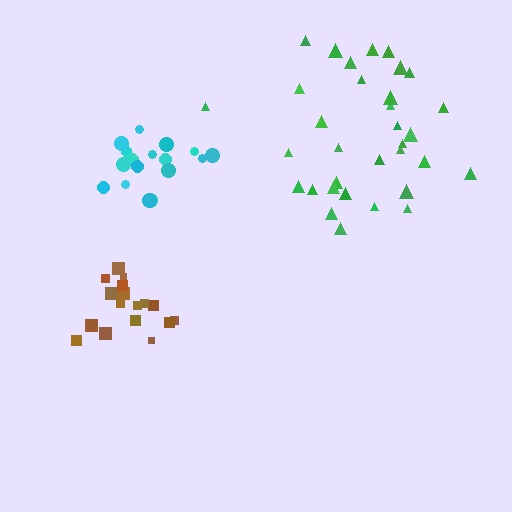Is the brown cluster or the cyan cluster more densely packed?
Brown.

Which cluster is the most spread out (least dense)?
Green.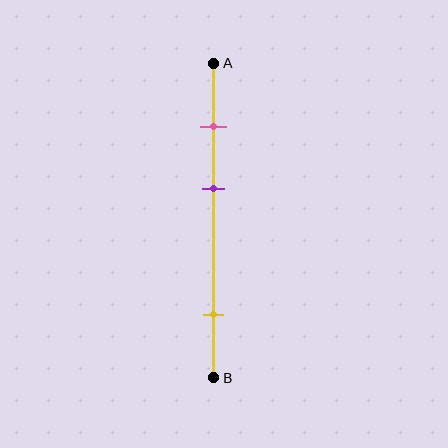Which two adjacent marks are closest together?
The pink and purple marks are the closest adjacent pair.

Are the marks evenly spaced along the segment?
No, the marks are not evenly spaced.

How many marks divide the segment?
There are 3 marks dividing the segment.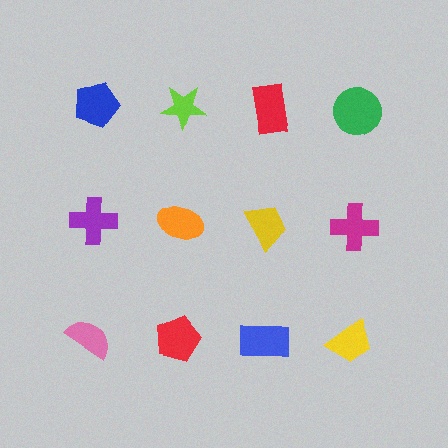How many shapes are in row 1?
4 shapes.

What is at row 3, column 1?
A pink semicircle.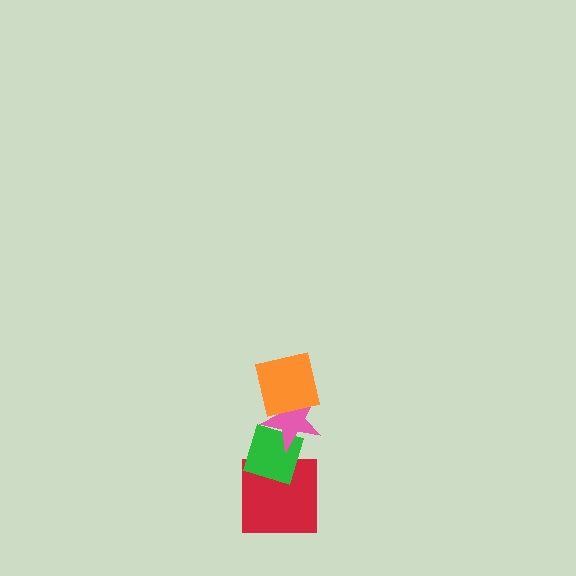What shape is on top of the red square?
The green diamond is on top of the red square.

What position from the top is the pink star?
The pink star is 2nd from the top.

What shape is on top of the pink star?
The orange square is on top of the pink star.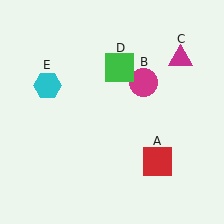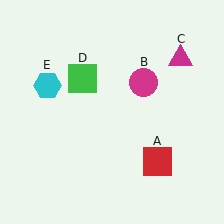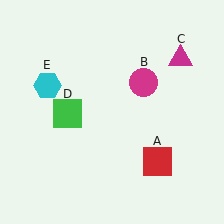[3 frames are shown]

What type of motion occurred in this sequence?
The green square (object D) rotated counterclockwise around the center of the scene.